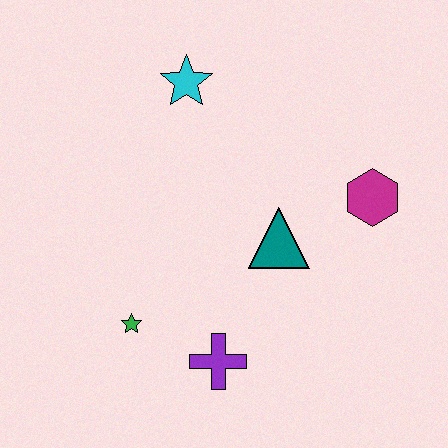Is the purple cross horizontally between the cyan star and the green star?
No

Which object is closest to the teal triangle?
The magenta hexagon is closest to the teal triangle.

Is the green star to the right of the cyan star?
No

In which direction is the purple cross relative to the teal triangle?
The purple cross is below the teal triangle.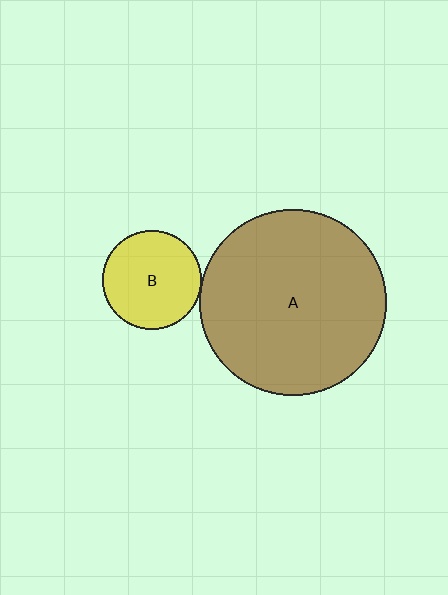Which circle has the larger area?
Circle A (brown).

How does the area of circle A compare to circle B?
Approximately 3.5 times.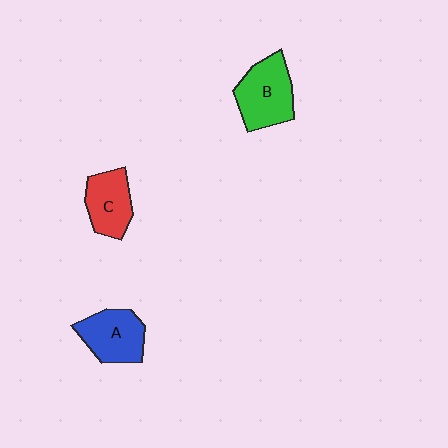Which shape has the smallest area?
Shape C (red).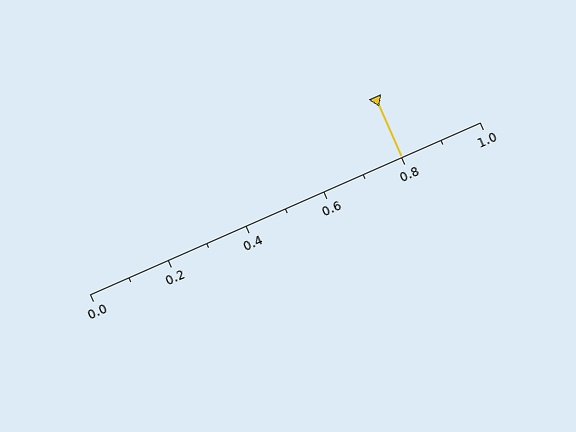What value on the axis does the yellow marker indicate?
The marker indicates approximately 0.8.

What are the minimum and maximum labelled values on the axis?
The axis runs from 0.0 to 1.0.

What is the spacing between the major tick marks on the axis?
The major ticks are spaced 0.2 apart.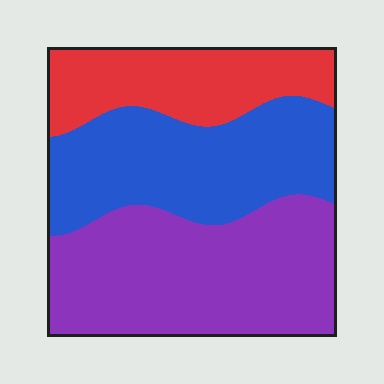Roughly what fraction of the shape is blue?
Blue covers roughly 35% of the shape.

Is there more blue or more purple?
Purple.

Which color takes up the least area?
Red, at roughly 25%.